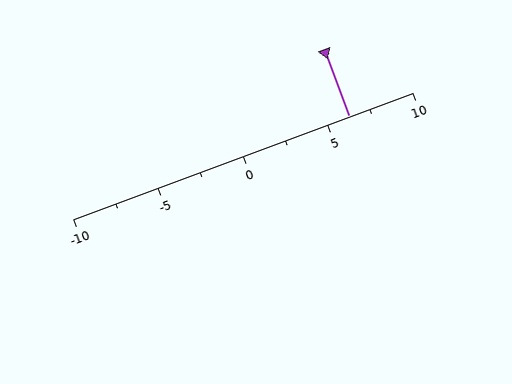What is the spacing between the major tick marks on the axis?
The major ticks are spaced 5 apart.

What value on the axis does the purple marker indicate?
The marker indicates approximately 6.2.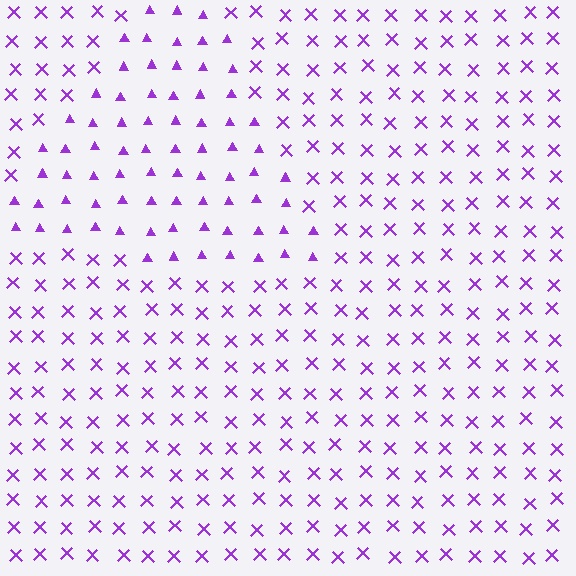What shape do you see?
I see a triangle.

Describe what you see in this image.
The image is filled with small purple elements arranged in a uniform grid. A triangle-shaped region contains triangles, while the surrounding area contains X marks. The boundary is defined purely by the change in element shape.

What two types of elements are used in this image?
The image uses triangles inside the triangle region and X marks outside it.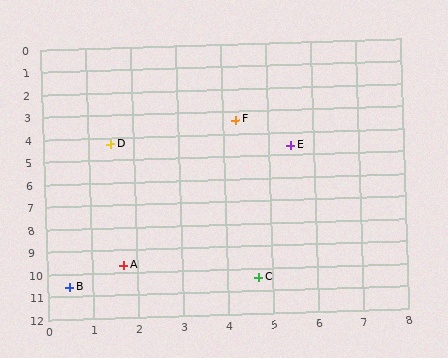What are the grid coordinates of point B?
Point B is at approximately (0.5, 10.6).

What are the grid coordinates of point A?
Point A is at approximately (1.7, 9.7).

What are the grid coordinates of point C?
Point C is at approximately (4.7, 10.4).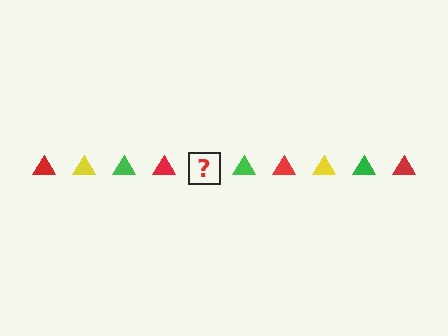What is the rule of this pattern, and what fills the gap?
The rule is that the pattern cycles through red, yellow, green triangles. The gap should be filled with a yellow triangle.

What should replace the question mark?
The question mark should be replaced with a yellow triangle.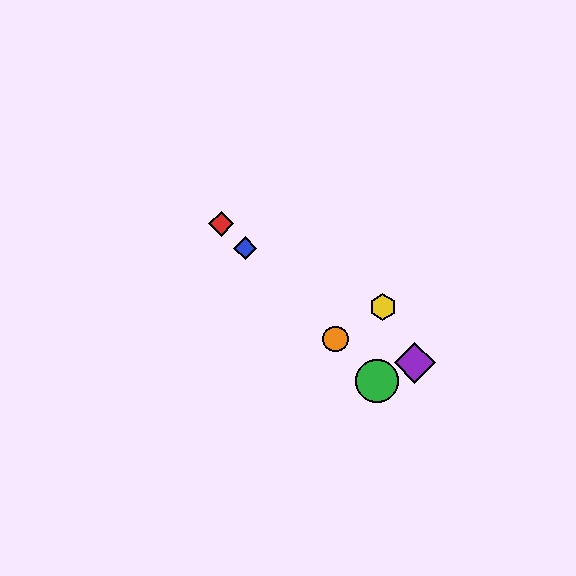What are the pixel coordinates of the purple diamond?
The purple diamond is at (415, 363).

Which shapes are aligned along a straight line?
The red diamond, the blue diamond, the green circle, the orange circle are aligned along a straight line.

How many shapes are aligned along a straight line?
4 shapes (the red diamond, the blue diamond, the green circle, the orange circle) are aligned along a straight line.